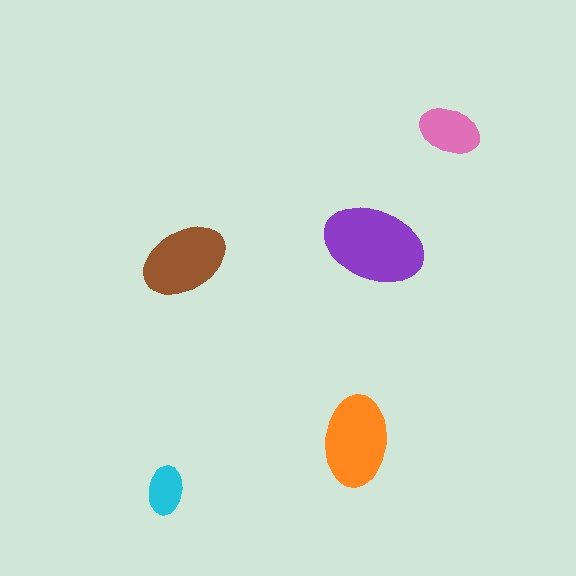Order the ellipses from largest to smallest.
the purple one, the orange one, the brown one, the pink one, the cyan one.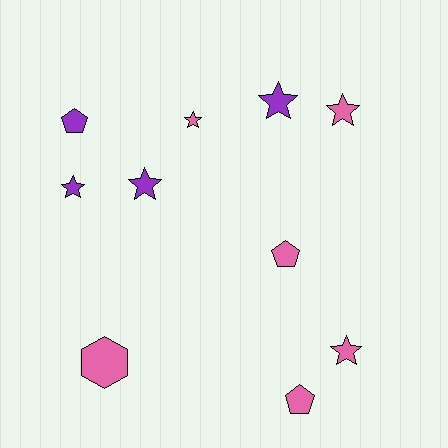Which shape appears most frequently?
Star, with 6 objects.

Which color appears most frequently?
Pink, with 6 objects.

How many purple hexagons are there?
There are no purple hexagons.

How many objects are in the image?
There are 10 objects.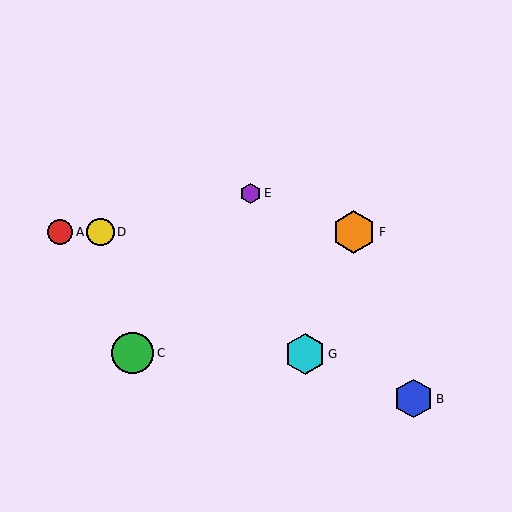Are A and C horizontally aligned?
No, A is at y≈232 and C is at y≈353.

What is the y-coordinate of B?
Object B is at y≈399.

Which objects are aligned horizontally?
Objects A, D, F are aligned horizontally.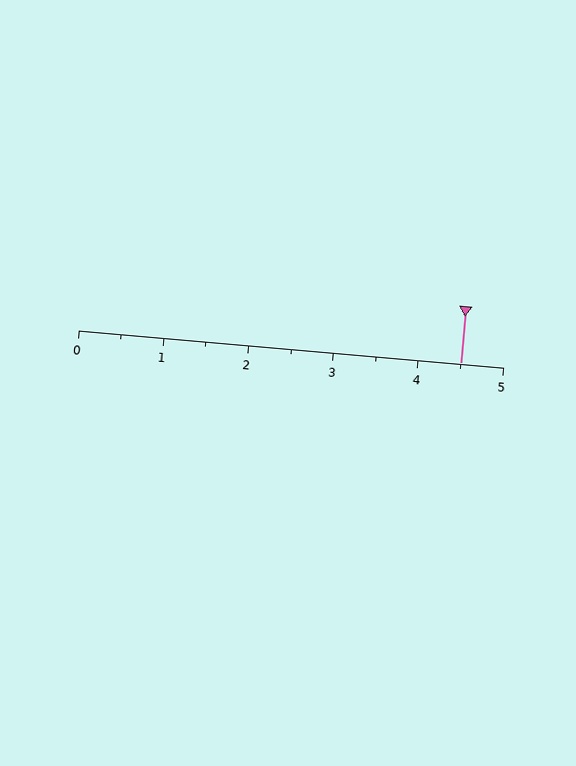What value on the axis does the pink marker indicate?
The marker indicates approximately 4.5.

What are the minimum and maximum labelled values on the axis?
The axis runs from 0 to 5.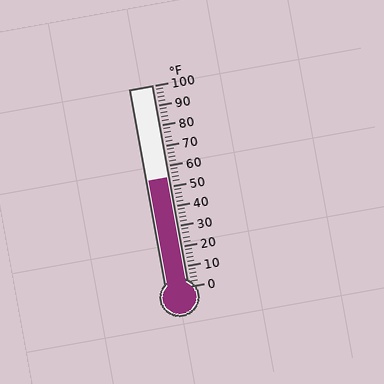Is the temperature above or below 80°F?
The temperature is below 80°F.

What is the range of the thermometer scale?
The thermometer scale ranges from 0°F to 100°F.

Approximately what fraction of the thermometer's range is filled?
The thermometer is filled to approximately 55% of its range.